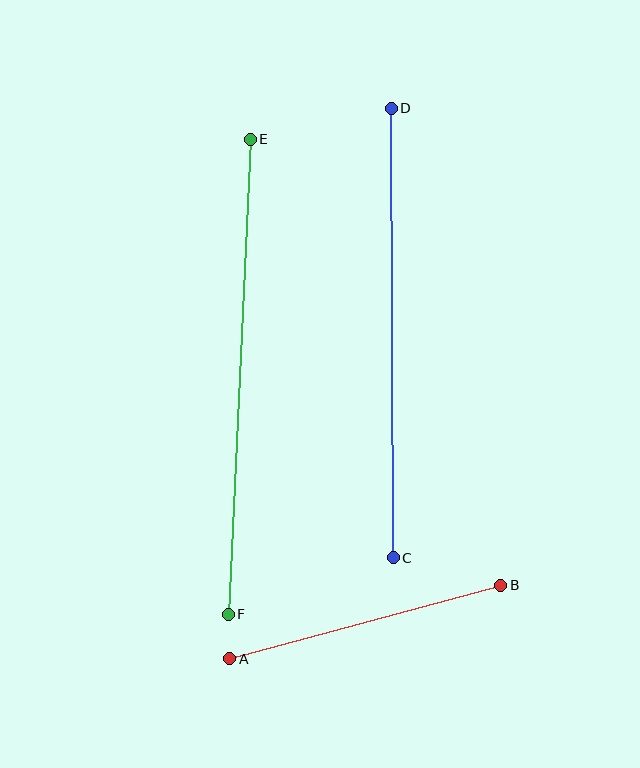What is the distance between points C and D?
The distance is approximately 449 pixels.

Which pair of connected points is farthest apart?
Points E and F are farthest apart.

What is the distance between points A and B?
The distance is approximately 281 pixels.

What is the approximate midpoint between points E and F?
The midpoint is at approximately (239, 377) pixels.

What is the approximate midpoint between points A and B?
The midpoint is at approximately (365, 622) pixels.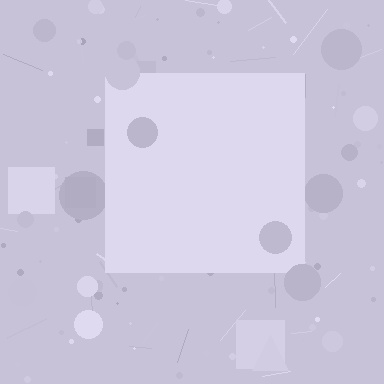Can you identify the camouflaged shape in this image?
The camouflaged shape is a square.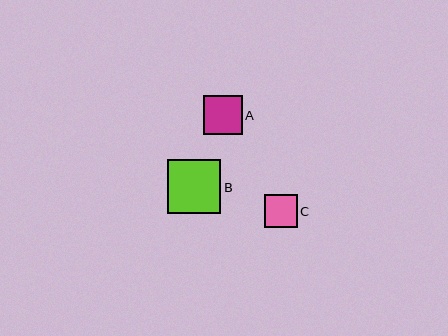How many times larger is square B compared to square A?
Square B is approximately 1.4 times the size of square A.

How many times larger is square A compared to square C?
Square A is approximately 1.2 times the size of square C.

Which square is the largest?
Square B is the largest with a size of approximately 53 pixels.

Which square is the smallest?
Square C is the smallest with a size of approximately 33 pixels.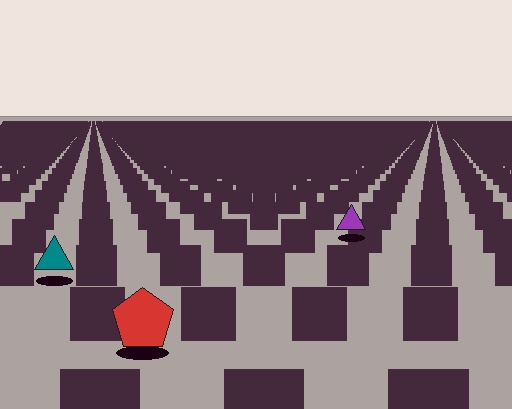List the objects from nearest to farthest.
From nearest to farthest: the red pentagon, the teal triangle, the purple triangle.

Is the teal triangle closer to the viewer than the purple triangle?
Yes. The teal triangle is closer — you can tell from the texture gradient: the ground texture is coarser near it.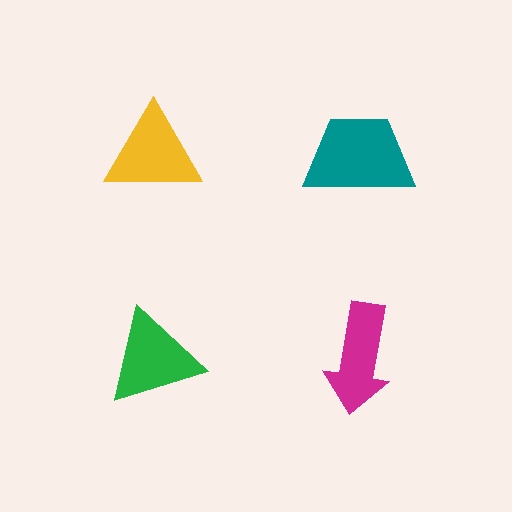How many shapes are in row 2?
2 shapes.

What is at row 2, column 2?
A magenta arrow.